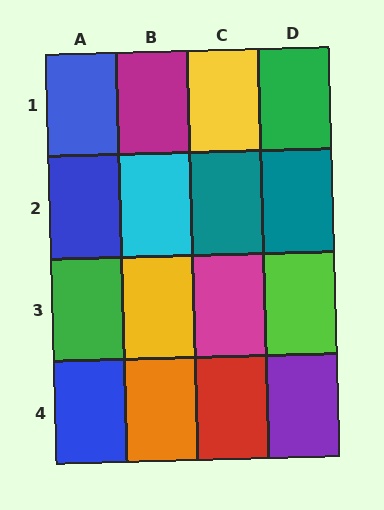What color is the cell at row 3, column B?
Yellow.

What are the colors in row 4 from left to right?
Blue, orange, red, purple.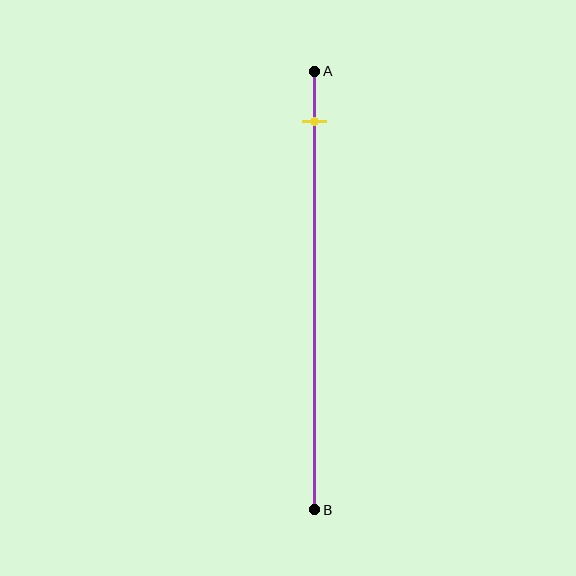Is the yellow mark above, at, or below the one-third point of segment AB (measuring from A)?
The yellow mark is above the one-third point of segment AB.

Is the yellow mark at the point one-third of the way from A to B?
No, the mark is at about 10% from A, not at the 33% one-third point.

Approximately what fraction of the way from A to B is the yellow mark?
The yellow mark is approximately 10% of the way from A to B.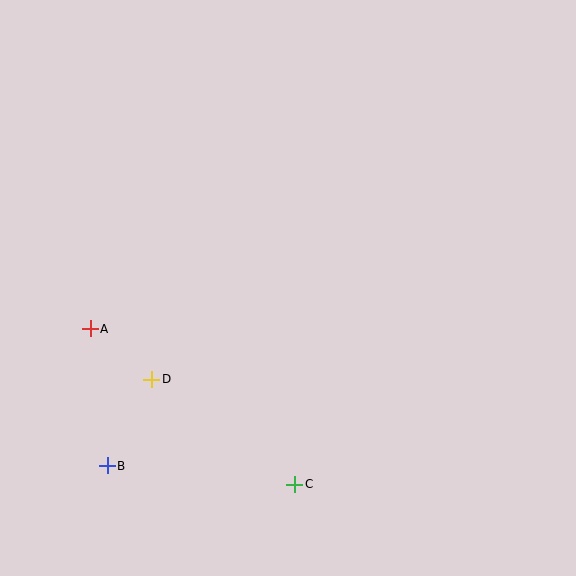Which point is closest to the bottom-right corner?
Point C is closest to the bottom-right corner.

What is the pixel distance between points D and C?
The distance between D and C is 178 pixels.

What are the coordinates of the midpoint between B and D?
The midpoint between B and D is at (129, 422).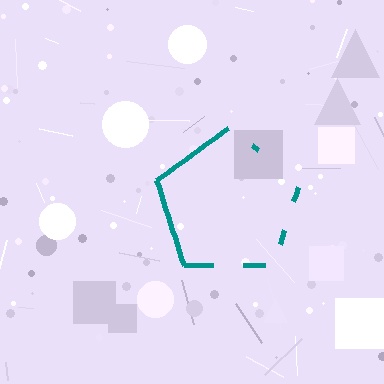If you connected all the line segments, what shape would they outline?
They would outline a pentagon.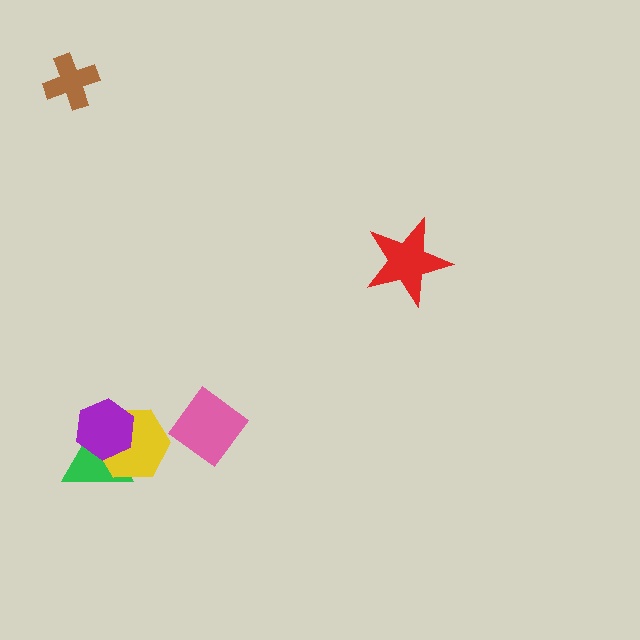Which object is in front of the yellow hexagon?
The purple hexagon is in front of the yellow hexagon.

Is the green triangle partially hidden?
Yes, it is partially covered by another shape.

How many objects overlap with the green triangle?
2 objects overlap with the green triangle.